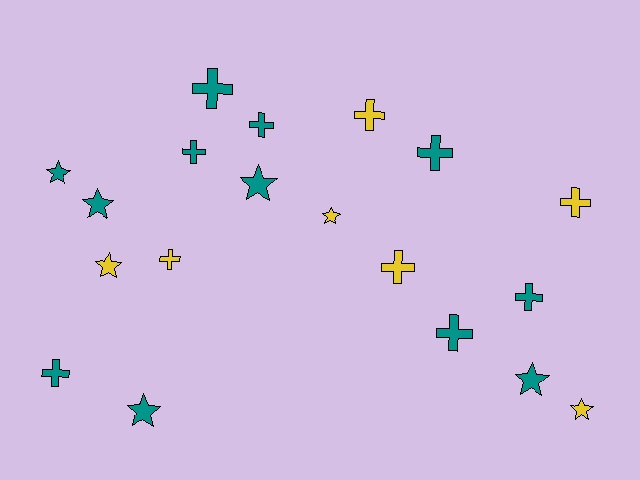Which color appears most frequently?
Teal, with 12 objects.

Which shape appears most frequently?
Cross, with 11 objects.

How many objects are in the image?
There are 19 objects.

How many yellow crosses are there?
There are 4 yellow crosses.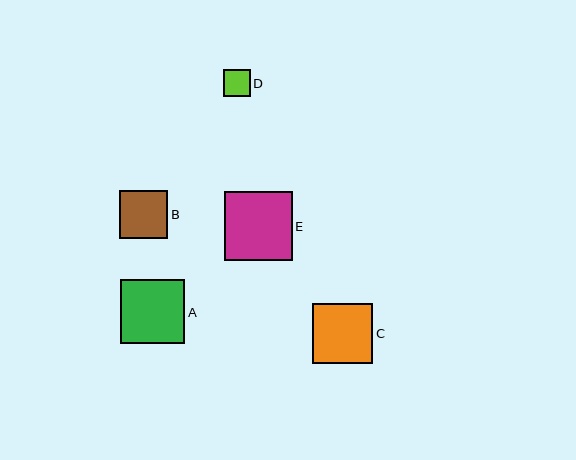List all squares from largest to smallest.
From largest to smallest: E, A, C, B, D.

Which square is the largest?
Square E is the largest with a size of approximately 68 pixels.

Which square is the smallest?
Square D is the smallest with a size of approximately 27 pixels.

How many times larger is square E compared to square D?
Square E is approximately 2.5 times the size of square D.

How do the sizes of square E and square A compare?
Square E and square A are approximately the same size.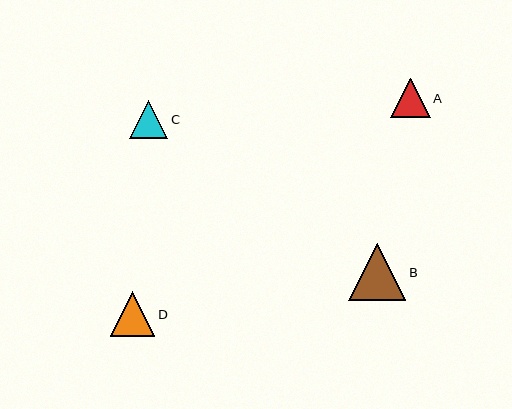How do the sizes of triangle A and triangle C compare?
Triangle A and triangle C are approximately the same size.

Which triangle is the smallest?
Triangle C is the smallest with a size of approximately 38 pixels.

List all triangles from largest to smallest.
From largest to smallest: B, D, A, C.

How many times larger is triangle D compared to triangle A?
Triangle D is approximately 1.1 times the size of triangle A.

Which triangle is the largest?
Triangle B is the largest with a size of approximately 57 pixels.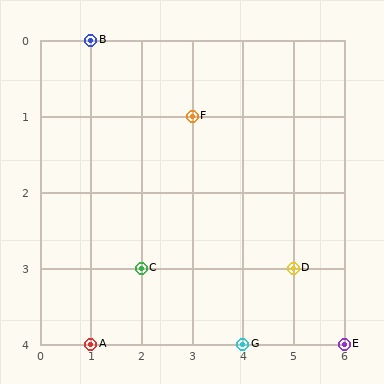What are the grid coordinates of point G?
Point G is at grid coordinates (4, 4).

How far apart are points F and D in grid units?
Points F and D are 2 columns and 2 rows apart (about 2.8 grid units diagonally).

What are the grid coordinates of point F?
Point F is at grid coordinates (3, 1).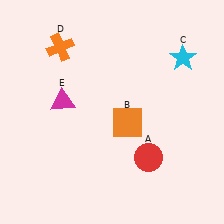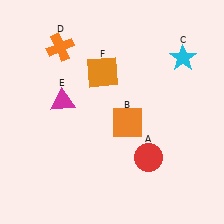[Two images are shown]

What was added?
An orange square (F) was added in Image 2.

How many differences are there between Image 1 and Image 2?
There is 1 difference between the two images.